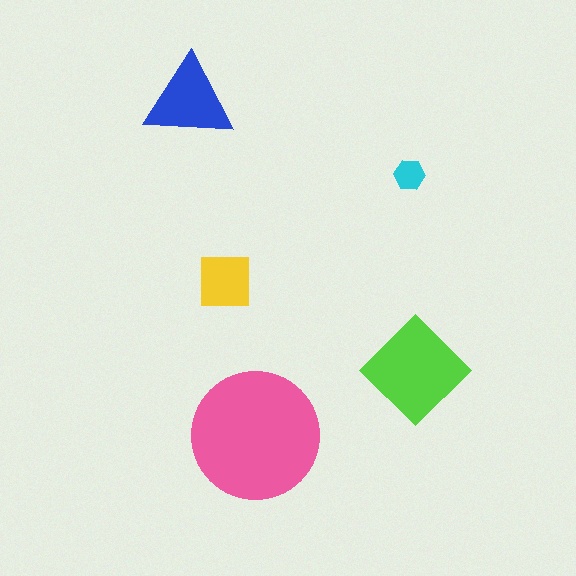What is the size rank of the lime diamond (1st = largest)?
2nd.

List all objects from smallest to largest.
The cyan hexagon, the yellow square, the blue triangle, the lime diamond, the pink circle.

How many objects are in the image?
There are 5 objects in the image.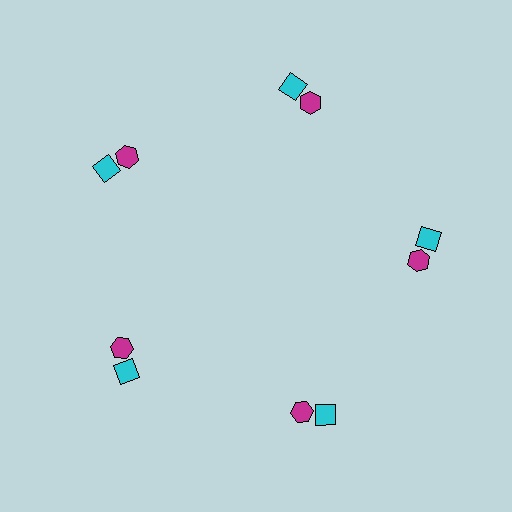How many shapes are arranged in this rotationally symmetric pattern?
There are 10 shapes, arranged in 5 groups of 2.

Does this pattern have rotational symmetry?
Yes, this pattern has 5-fold rotational symmetry. It looks the same after rotating 72 degrees around the center.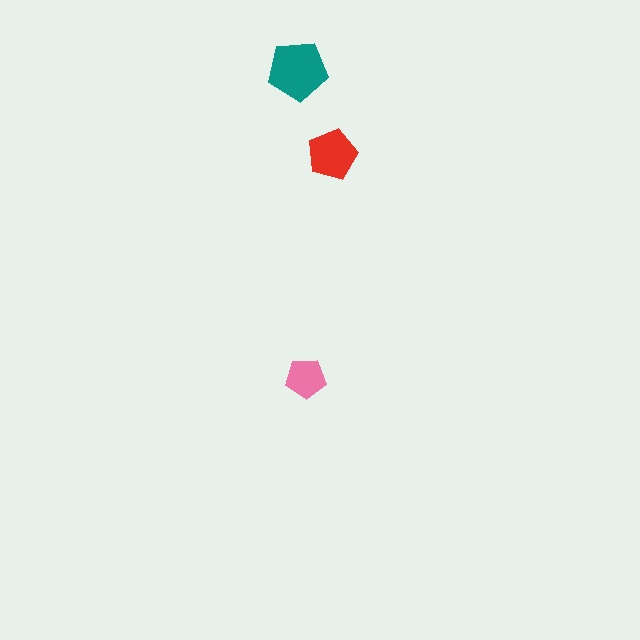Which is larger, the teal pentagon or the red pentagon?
The teal one.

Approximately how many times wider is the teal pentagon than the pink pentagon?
About 1.5 times wider.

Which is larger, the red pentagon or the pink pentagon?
The red one.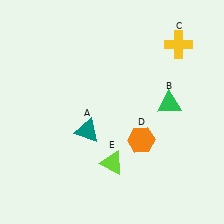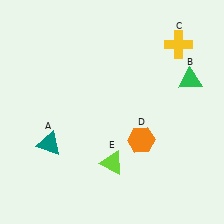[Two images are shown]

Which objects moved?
The objects that moved are: the teal triangle (A), the green triangle (B).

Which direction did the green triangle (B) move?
The green triangle (B) moved up.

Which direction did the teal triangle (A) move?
The teal triangle (A) moved left.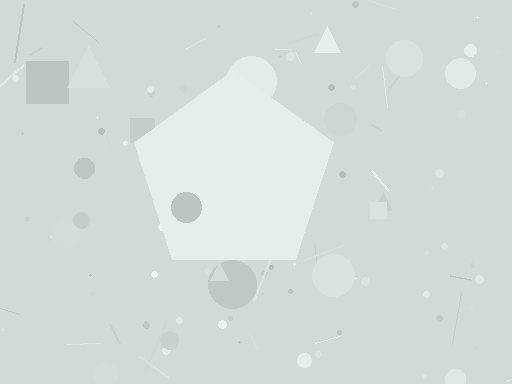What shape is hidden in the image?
A pentagon is hidden in the image.